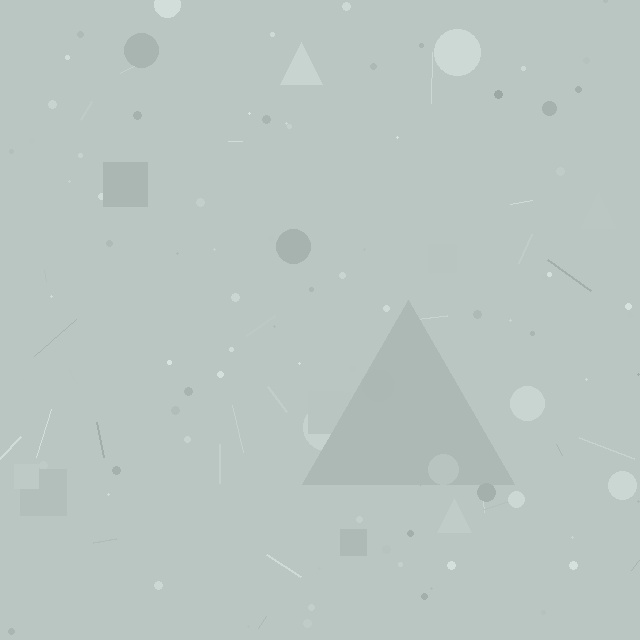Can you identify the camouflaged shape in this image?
The camouflaged shape is a triangle.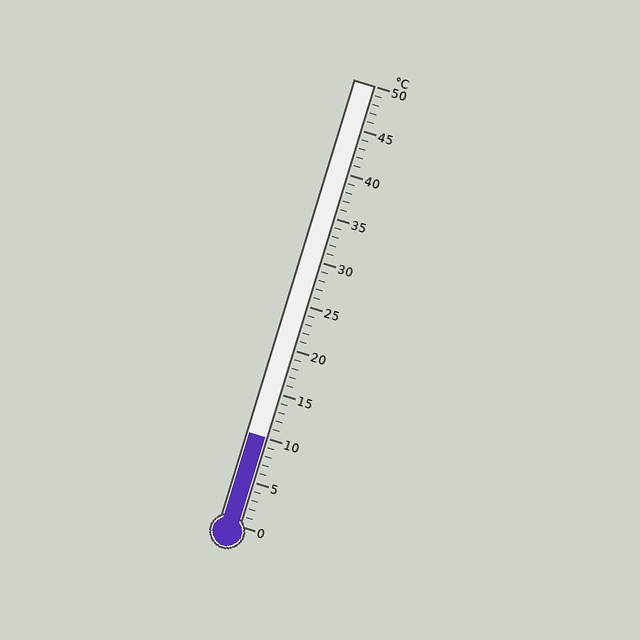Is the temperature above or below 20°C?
The temperature is below 20°C.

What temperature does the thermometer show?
The thermometer shows approximately 10°C.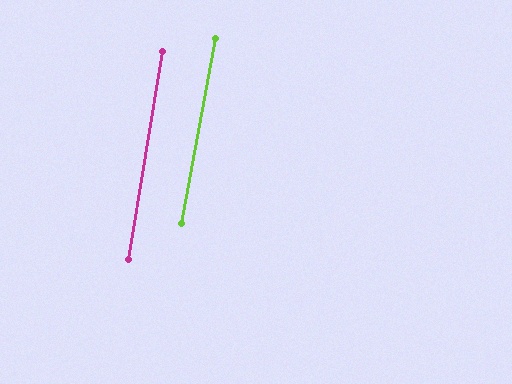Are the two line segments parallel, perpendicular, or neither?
Parallel — their directions differ by only 1.0°.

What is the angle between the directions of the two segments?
Approximately 1 degree.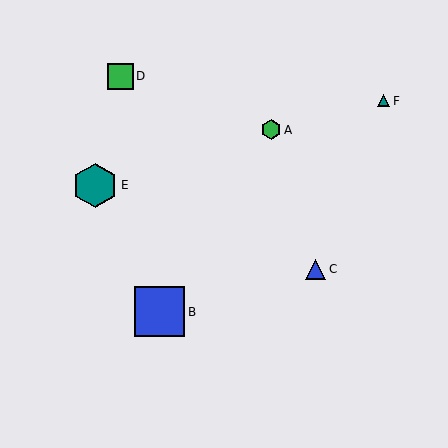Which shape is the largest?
The blue square (labeled B) is the largest.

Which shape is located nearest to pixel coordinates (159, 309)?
The blue square (labeled B) at (159, 312) is nearest to that location.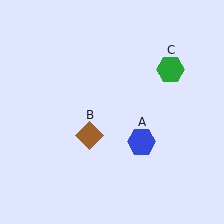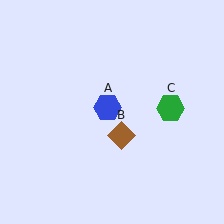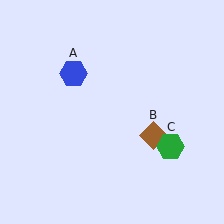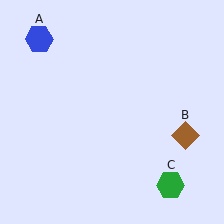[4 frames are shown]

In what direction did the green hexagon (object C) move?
The green hexagon (object C) moved down.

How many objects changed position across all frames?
3 objects changed position: blue hexagon (object A), brown diamond (object B), green hexagon (object C).